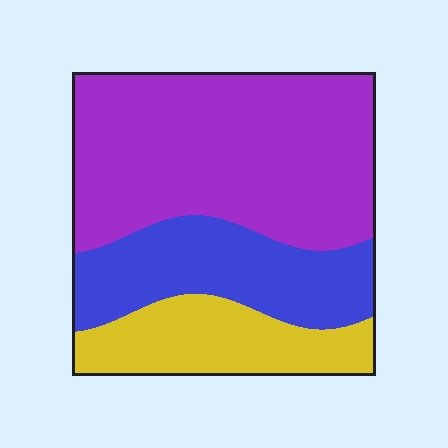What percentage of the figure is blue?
Blue takes up about one quarter (1/4) of the figure.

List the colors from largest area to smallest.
From largest to smallest: purple, blue, yellow.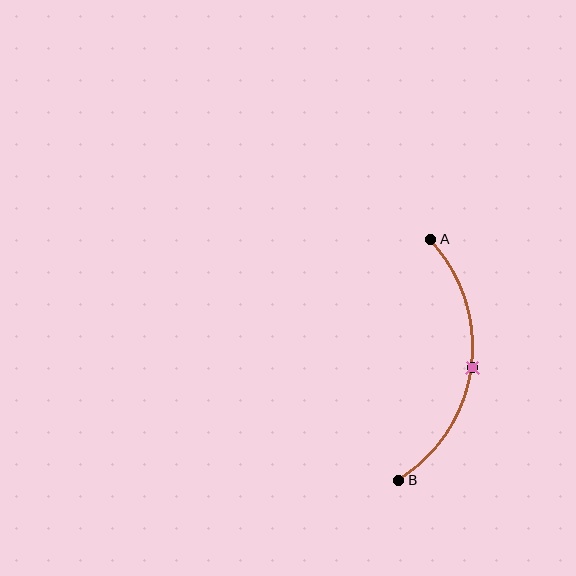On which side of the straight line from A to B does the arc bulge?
The arc bulges to the right of the straight line connecting A and B.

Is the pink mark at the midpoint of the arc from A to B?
Yes. The pink mark lies on the arc at equal arc-length from both A and B — it is the arc midpoint.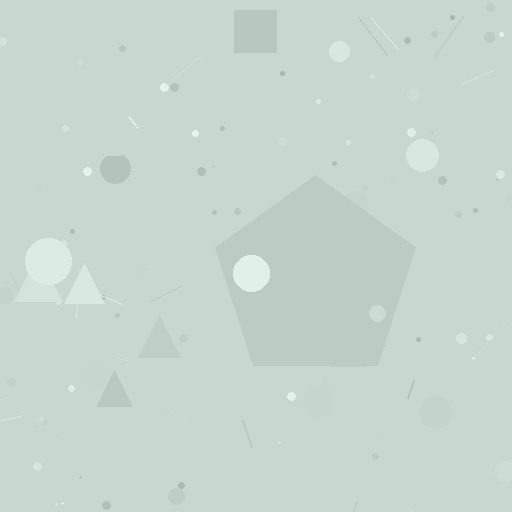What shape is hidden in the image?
A pentagon is hidden in the image.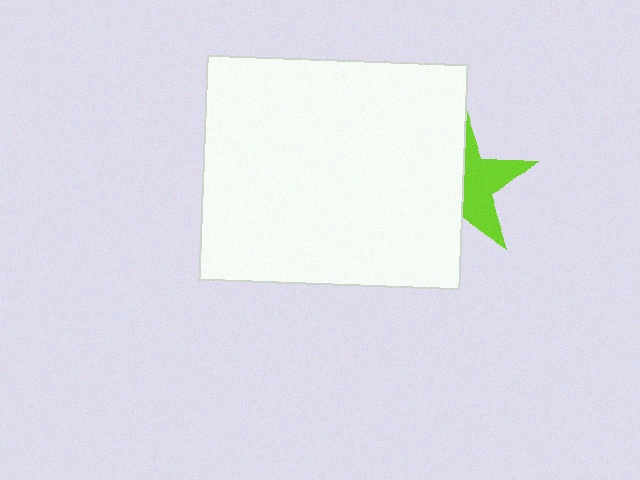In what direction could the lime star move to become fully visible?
The lime star could move right. That would shift it out from behind the white rectangle entirely.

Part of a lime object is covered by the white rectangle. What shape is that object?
It is a star.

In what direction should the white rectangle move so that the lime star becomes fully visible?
The white rectangle should move left. That is the shortest direction to clear the overlap and leave the lime star fully visible.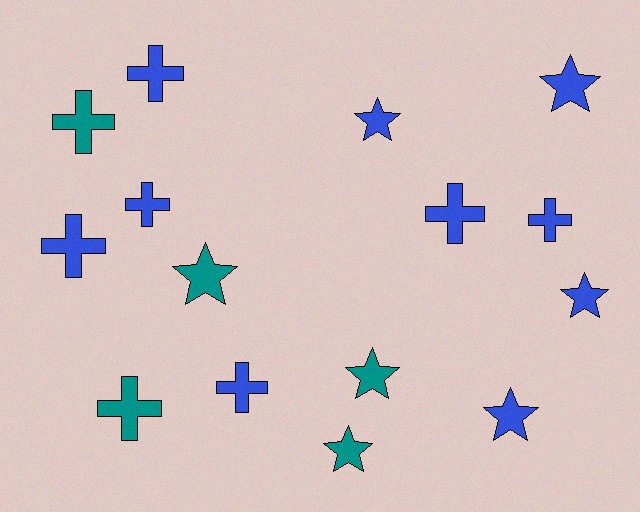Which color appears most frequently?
Blue, with 10 objects.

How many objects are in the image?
There are 15 objects.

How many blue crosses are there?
There are 6 blue crosses.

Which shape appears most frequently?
Cross, with 8 objects.